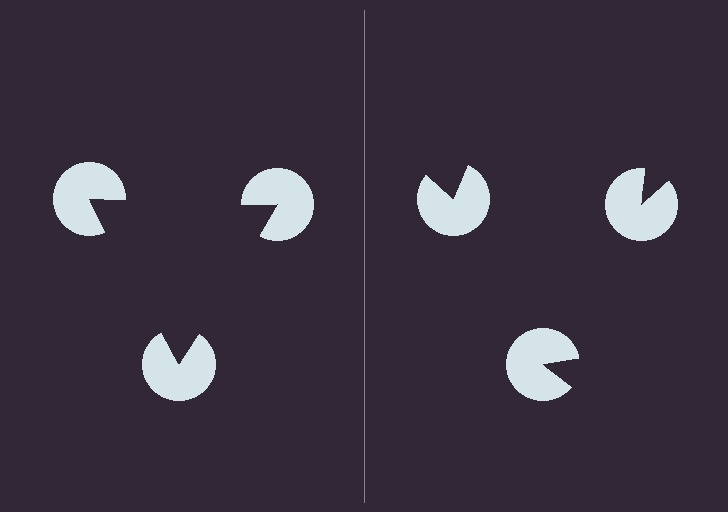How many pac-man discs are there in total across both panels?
6 — 3 on each side.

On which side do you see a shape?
An illusory triangle appears on the left side. On the right side the wedge cuts are rotated, so no coherent shape forms.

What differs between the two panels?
The pac-man discs are positioned identically on both sides; only the wedge orientations differ. On the left they align to a triangle; on the right they are misaligned.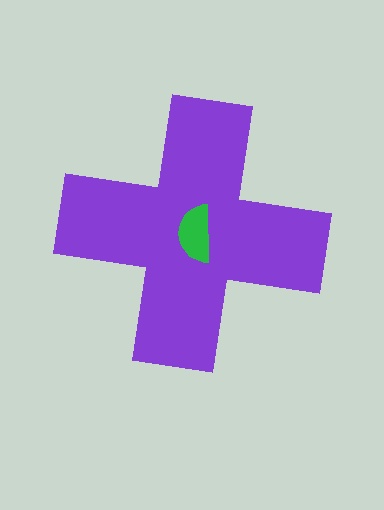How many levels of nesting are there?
2.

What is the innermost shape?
The green semicircle.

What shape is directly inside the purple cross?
The green semicircle.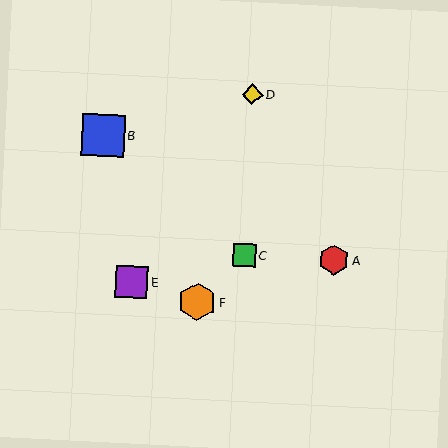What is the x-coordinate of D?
Object D is at x≈252.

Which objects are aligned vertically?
Objects C, D are aligned vertically.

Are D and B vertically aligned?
No, D is at x≈252 and B is at x≈103.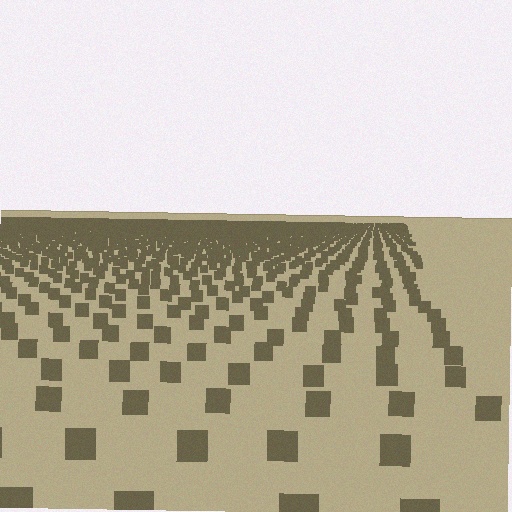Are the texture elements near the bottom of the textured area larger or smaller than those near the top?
Larger. Near the bottom, elements are closer to the viewer and appear at a bigger on-screen size.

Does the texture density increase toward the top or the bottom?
Density increases toward the top.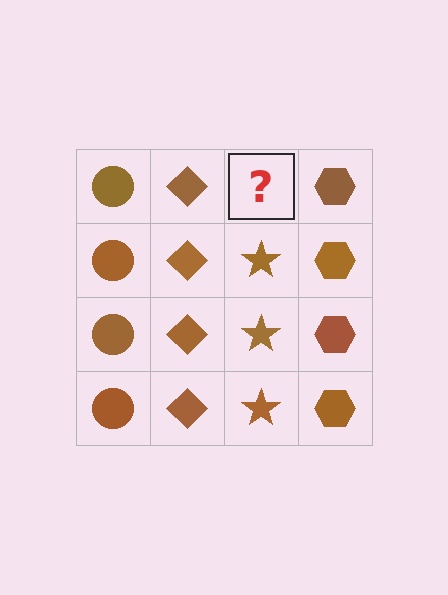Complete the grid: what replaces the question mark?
The question mark should be replaced with a brown star.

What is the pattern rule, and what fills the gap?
The rule is that each column has a consistent shape. The gap should be filled with a brown star.